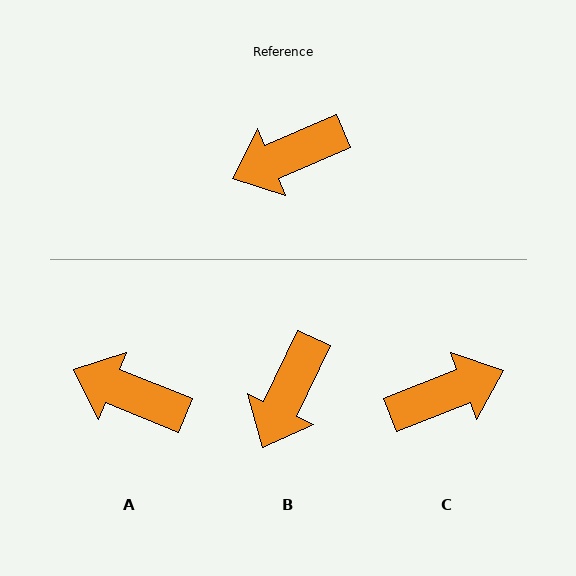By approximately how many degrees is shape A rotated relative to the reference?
Approximately 45 degrees clockwise.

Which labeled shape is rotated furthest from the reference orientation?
C, about 179 degrees away.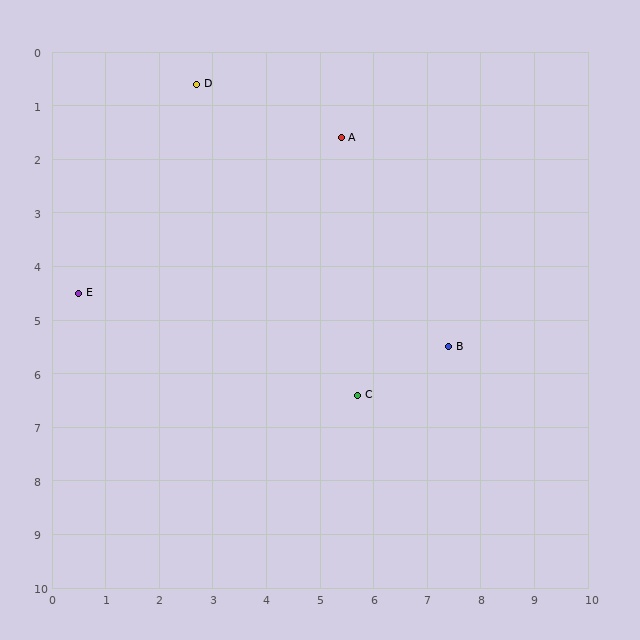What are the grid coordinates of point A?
Point A is at approximately (5.4, 1.6).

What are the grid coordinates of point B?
Point B is at approximately (7.4, 5.5).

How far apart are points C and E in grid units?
Points C and E are about 5.5 grid units apart.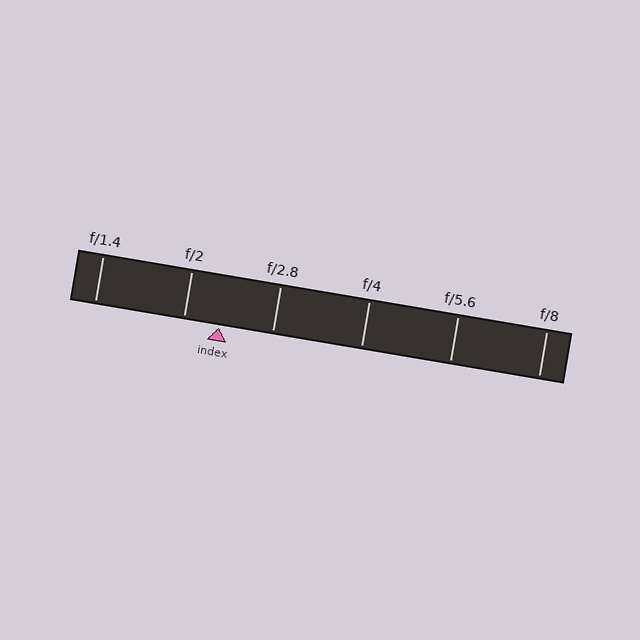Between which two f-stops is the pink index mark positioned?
The index mark is between f/2 and f/2.8.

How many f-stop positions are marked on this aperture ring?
There are 6 f-stop positions marked.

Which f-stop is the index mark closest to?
The index mark is closest to f/2.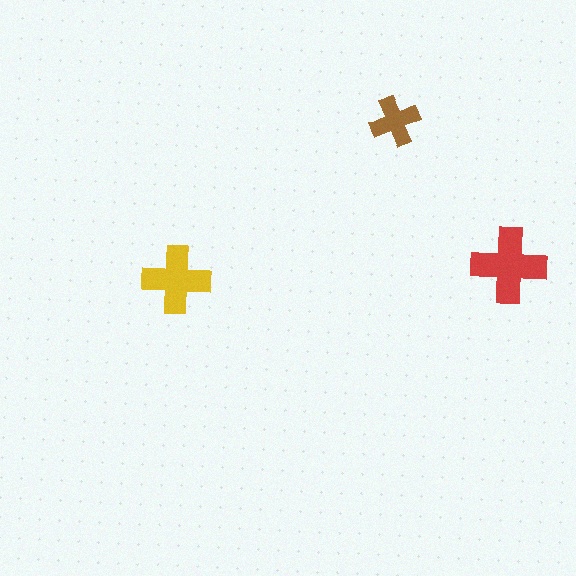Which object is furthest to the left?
The yellow cross is leftmost.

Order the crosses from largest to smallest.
the red one, the yellow one, the brown one.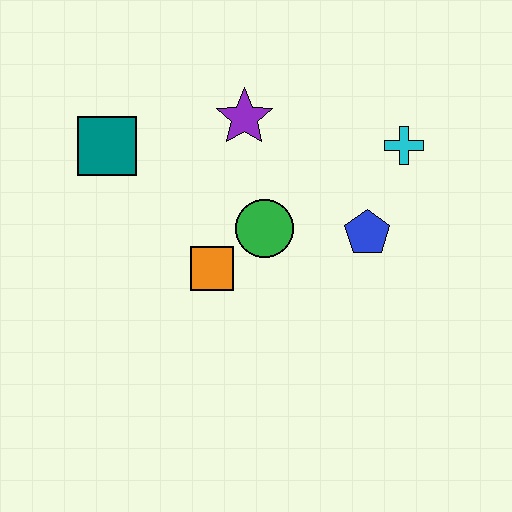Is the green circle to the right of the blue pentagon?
No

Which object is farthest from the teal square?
The cyan cross is farthest from the teal square.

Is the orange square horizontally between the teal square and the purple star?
Yes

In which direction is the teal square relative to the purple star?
The teal square is to the left of the purple star.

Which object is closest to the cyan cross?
The blue pentagon is closest to the cyan cross.